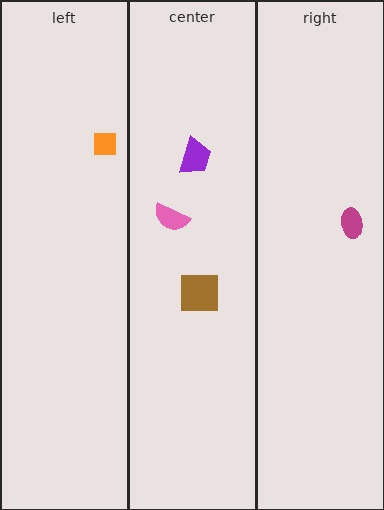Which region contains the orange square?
The left region.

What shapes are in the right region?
The magenta ellipse.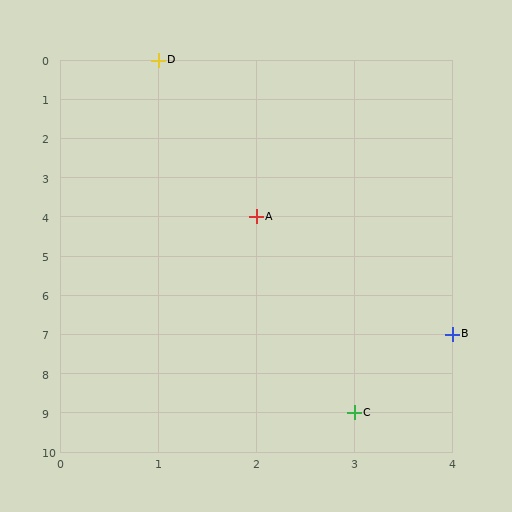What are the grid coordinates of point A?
Point A is at grid coordinates (2, 4).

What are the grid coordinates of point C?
Point C is at grid coordinates (3, 9).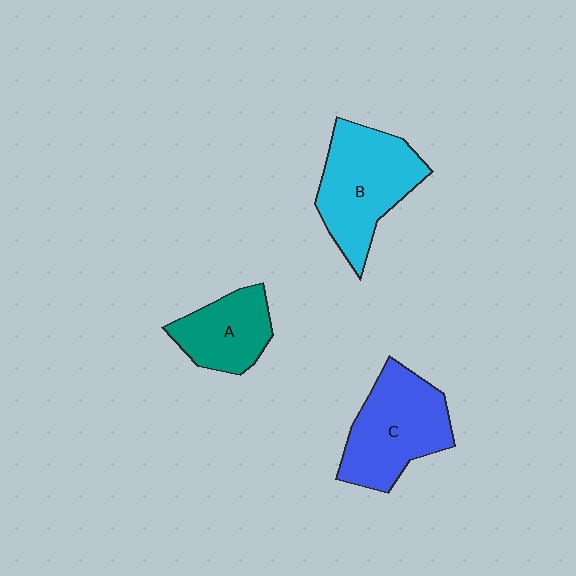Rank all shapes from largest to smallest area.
From largest to smallest: B (cyan), C (blue), A (teal).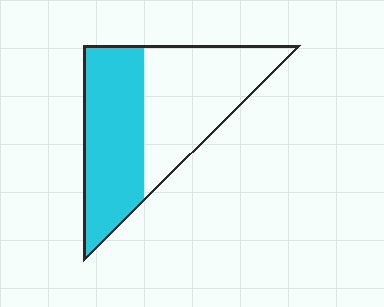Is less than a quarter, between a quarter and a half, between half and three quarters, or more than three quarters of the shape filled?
Between a quarter and a half.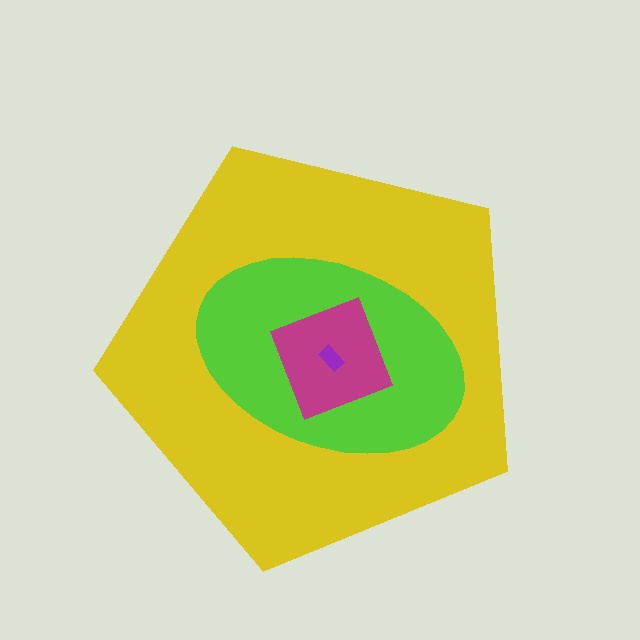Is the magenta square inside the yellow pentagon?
Yes.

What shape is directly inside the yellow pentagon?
The lime ellipse.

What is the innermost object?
The purple rectangle.